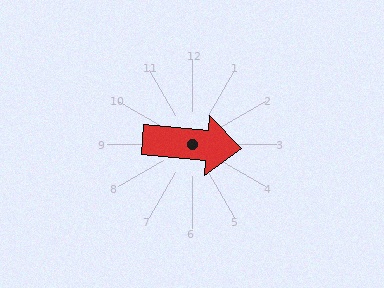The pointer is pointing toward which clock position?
Roughly 3 o'clock.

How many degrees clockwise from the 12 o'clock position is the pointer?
Approximately 95 degrees.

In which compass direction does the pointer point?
East.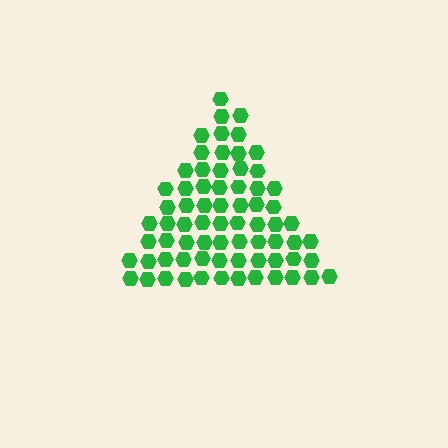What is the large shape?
The large shape is a triangle.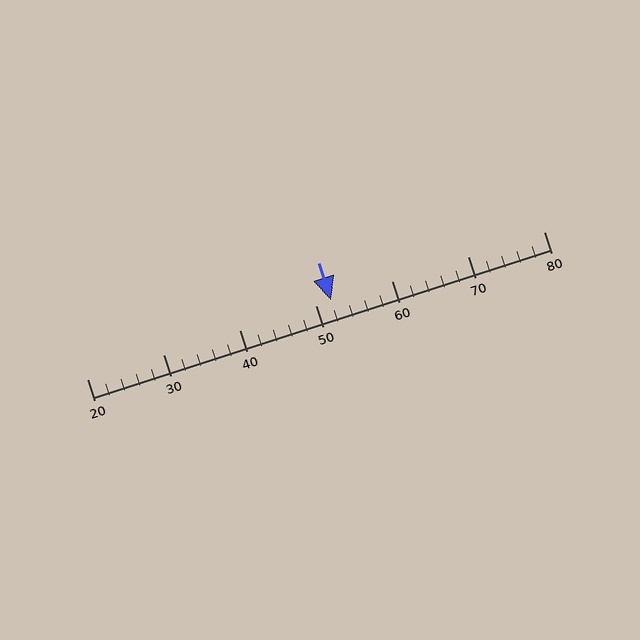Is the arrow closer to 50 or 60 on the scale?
The arrow is closer to 50.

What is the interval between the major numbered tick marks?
The major tick marks are spaced 10 units apart.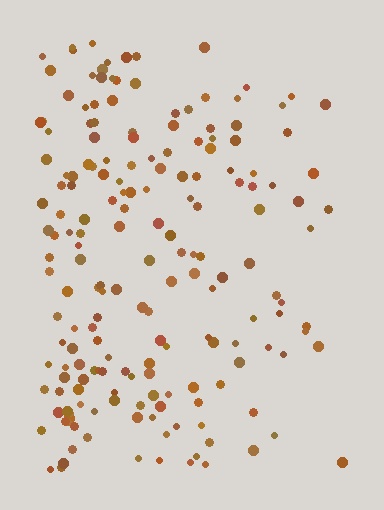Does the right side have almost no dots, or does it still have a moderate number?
Still a moderate number, just noticeably fewer than the left.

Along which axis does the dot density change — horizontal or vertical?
Horizontal.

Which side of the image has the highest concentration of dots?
The left.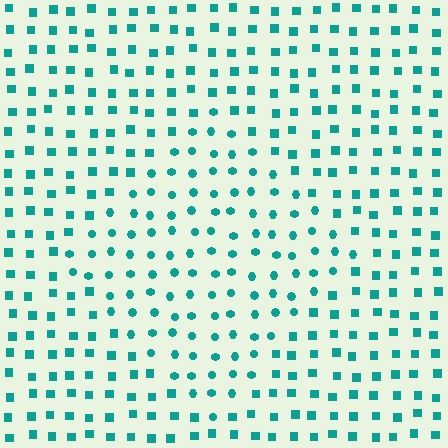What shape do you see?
I see a diamond.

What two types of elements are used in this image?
The image uses circles inside the diamond region and squares outside it.